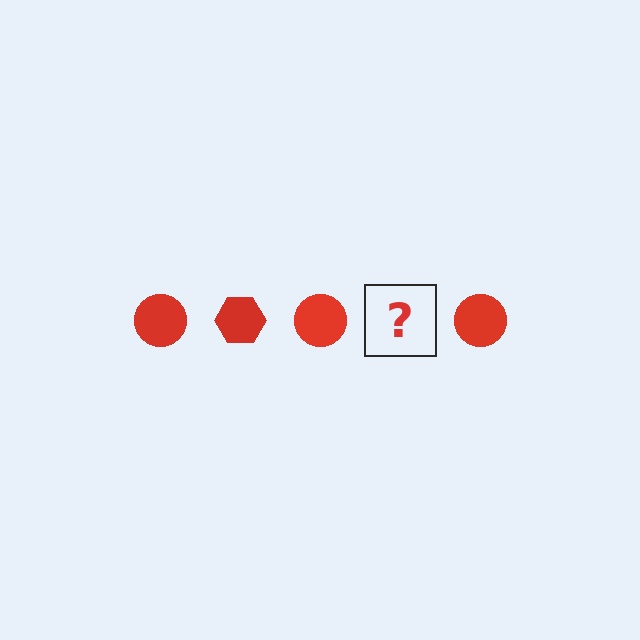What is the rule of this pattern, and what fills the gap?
The rule is that the pattern cycles through circle, hexagon shapes in red. The gap should be filled with a red hexagon.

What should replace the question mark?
The question mark should be replaced with a red hexagon.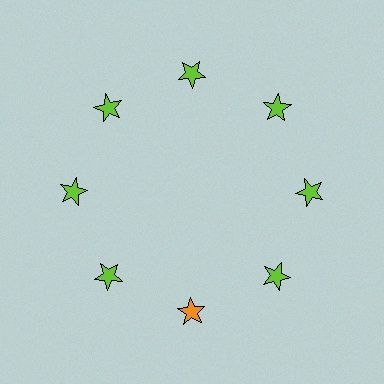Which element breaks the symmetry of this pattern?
The orange star at roughly the 6 o'clock position breaks the symmetry. All other shapes are lime stars.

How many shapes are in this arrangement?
There are 8 shapes arranged in a ring pattern.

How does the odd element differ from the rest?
It has a different color: orange instead of lime.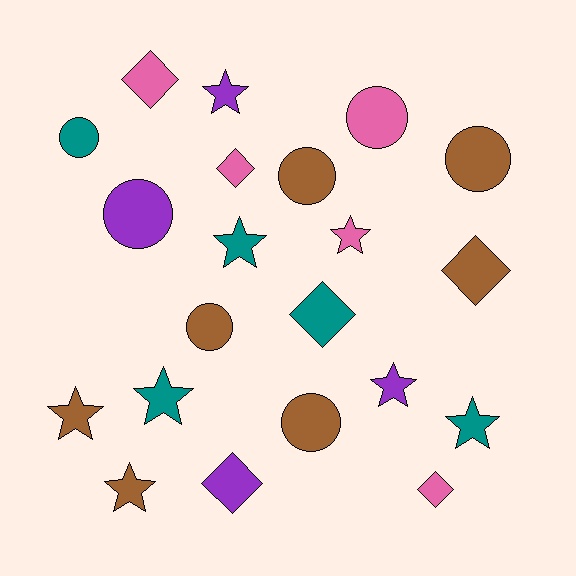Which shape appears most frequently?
Star, with 8 objects.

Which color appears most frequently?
Brown, with 7 objects.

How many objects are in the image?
There are 21 objects.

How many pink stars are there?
There is 1 pink star.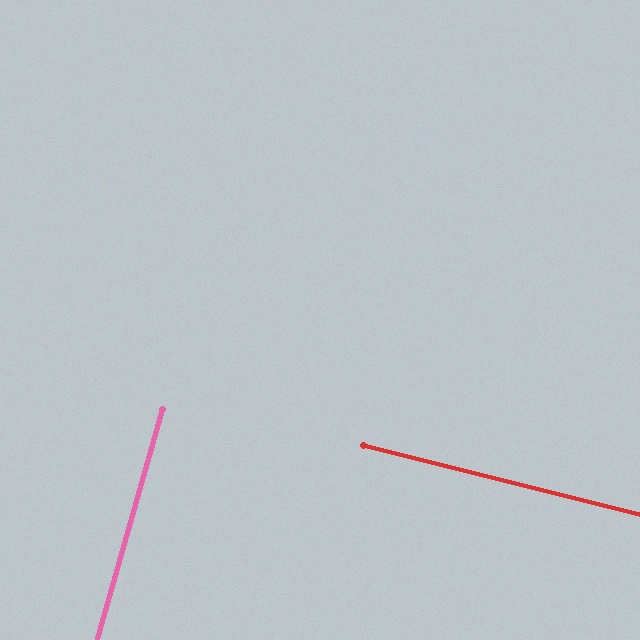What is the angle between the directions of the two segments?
Approximately 88 degrees.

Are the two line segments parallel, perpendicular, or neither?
Perpendicular — they meet at approximately 88°.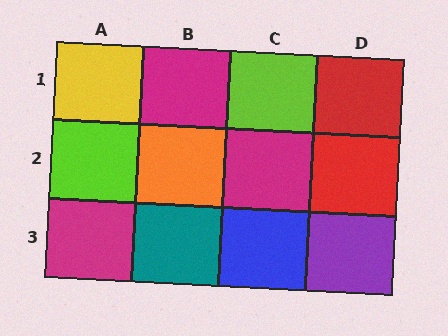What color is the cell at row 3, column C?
Blue.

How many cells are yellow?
1 cell is yellow.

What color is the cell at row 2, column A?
Lime.